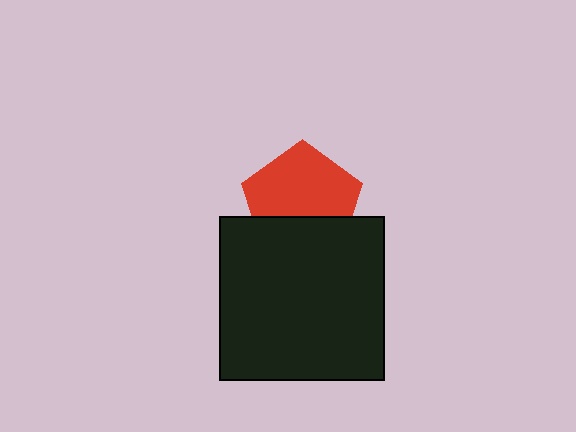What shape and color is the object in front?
The object in front is a black square.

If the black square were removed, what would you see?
You would see the complete red pentagon.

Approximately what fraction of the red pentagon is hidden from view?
Roughly 36% of the red pentagon is hidden behind the black square.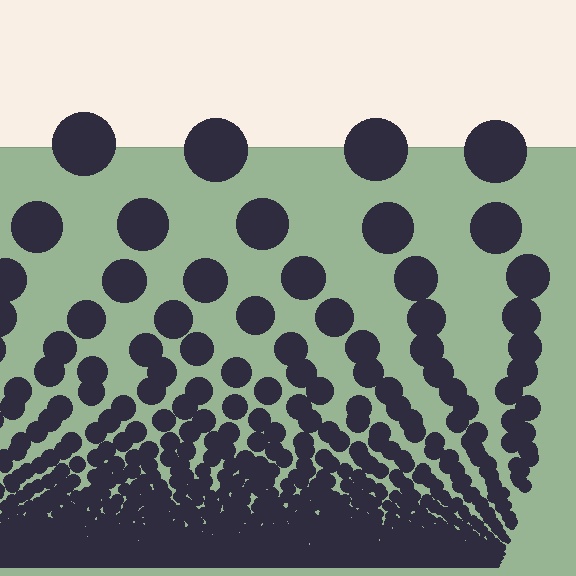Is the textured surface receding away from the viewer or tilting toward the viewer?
The surface appears to tilt toward the viewer. Texture elements get larger and sparser toward the top.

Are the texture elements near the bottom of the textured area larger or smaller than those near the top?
Smaller. The gradient is inverted — elements near the bottom are smaller and denser.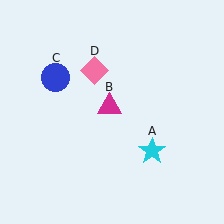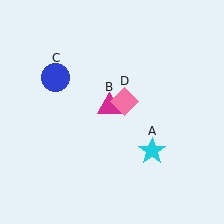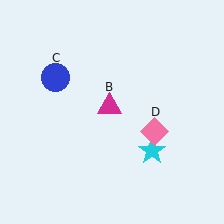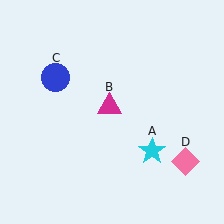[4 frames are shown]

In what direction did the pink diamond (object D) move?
The pink diamond (object D) moved down and to the right.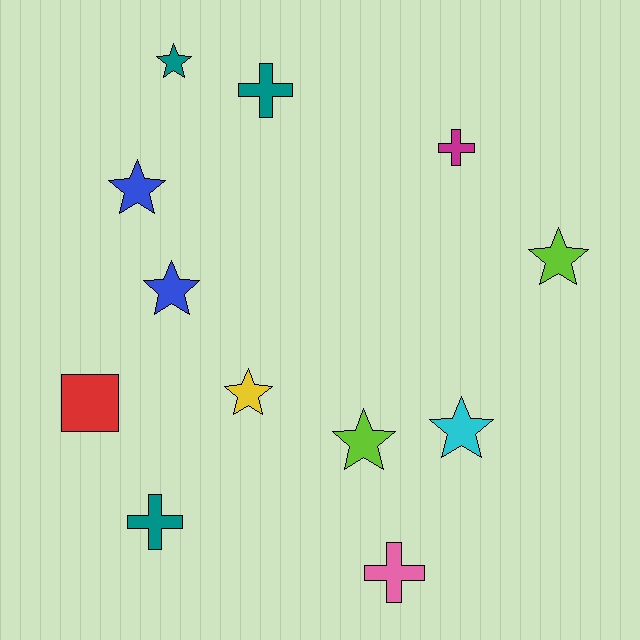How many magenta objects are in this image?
There is 1 magenta object.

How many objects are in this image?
There are 12 objects.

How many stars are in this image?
There are 7 stars.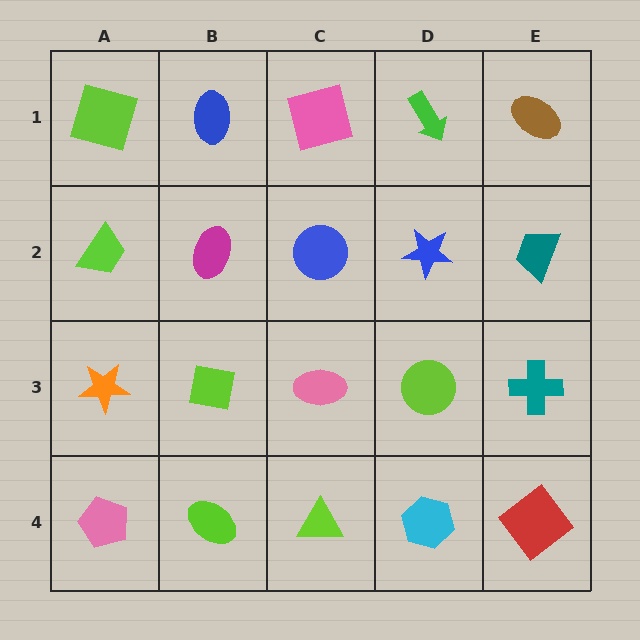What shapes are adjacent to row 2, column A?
A lime square (row 1, column A), an orange star (row 3, column A), a magenta ellipse (row 2, column B).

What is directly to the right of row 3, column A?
A lime square.